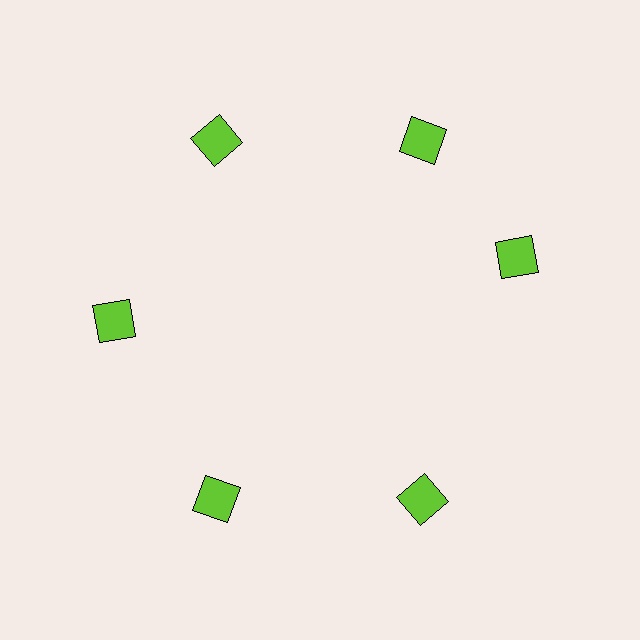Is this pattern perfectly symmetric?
No. The 6 lime squares are arranged in a ring, but one element near the 3 o'clock position is rotated out of alignment along the ring, breaking the 6-fold rotational symmetry.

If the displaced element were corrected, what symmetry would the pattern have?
It would have 6-fold rotational symmetry — the pattern would map onto itself every 60 degrees.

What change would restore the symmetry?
The symmetry would be restored by rotating it back into even spacing with its neighbors so that all 6 squares sit at equal angles and equal distance from the center.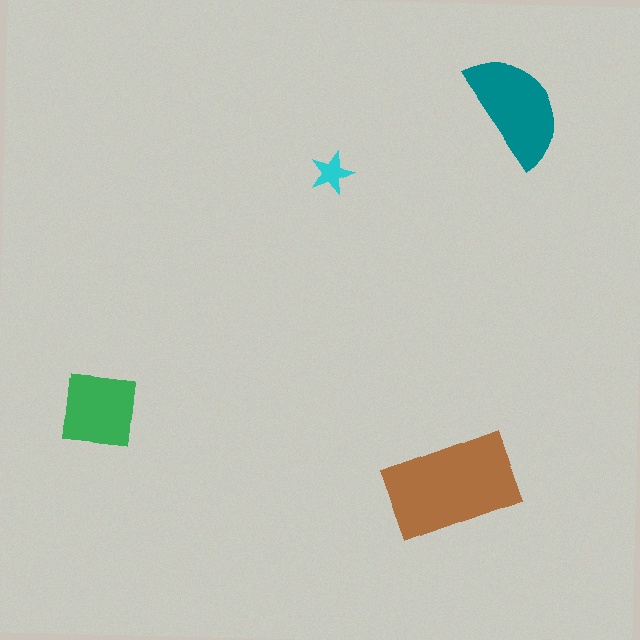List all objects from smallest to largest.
The cyan star, the green square, the teal semicircle, the brown rectangle.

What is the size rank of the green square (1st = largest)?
3rd.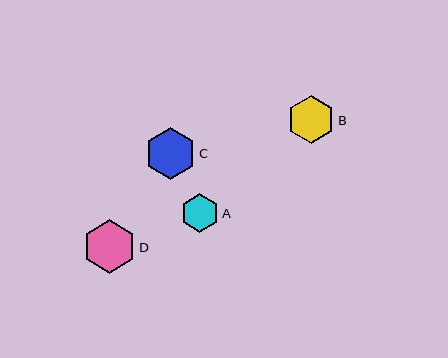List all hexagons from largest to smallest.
From largest to smallest: D, C, B, A.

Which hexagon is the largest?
Hexagon D is the largest with a size of approximately 53 pixels.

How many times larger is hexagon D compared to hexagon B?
Hexagon D is approximately 1.1 times the size of hexagon B.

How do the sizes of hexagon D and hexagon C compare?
Hexagon D and hexagon C are approximately the same size.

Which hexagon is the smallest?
Hexagon A is the smallest with a size of approximately 38 pixels.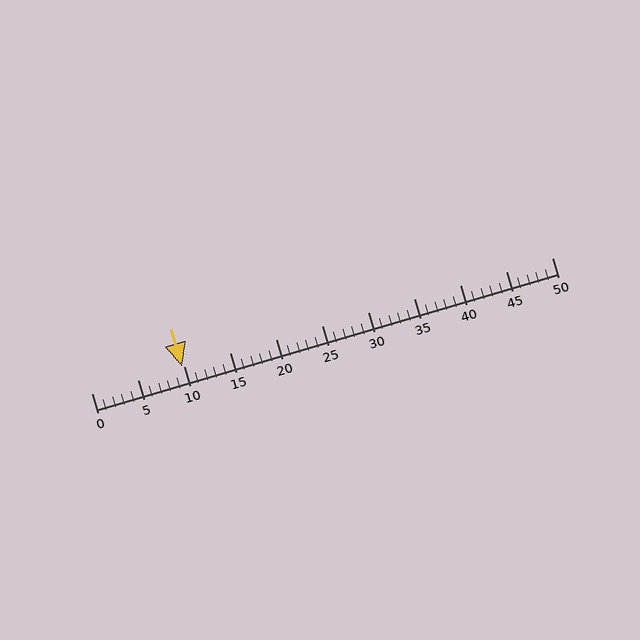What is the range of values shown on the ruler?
The ruler shows values from 0 to 50.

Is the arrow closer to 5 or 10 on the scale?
The arrow is closer to 10.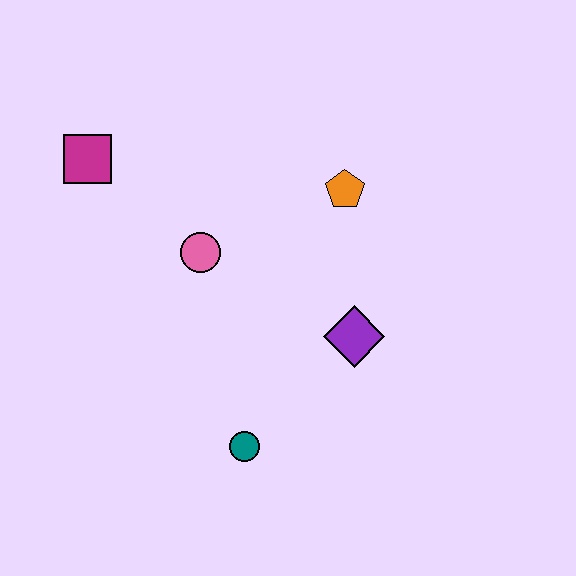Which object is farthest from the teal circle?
The magenta square is farthest from the teal circle.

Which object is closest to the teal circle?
The purple diamond is closest to the teal circle.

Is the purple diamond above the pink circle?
No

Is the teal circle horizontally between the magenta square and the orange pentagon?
Yes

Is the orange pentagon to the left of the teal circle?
No